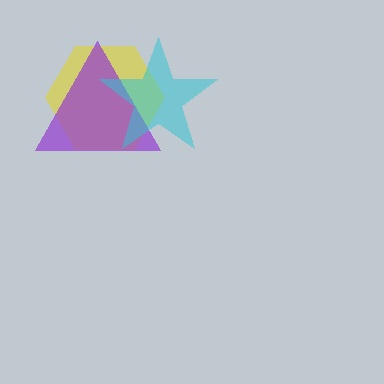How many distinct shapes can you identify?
There are 3 distinct shapes: a yellow hexagon, a purple triangle, a cyan star.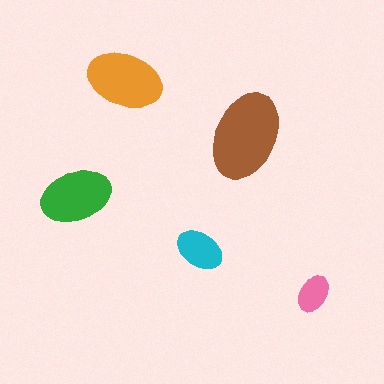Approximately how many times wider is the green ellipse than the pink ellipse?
About 2 times wider.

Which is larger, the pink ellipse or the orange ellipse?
The orange one.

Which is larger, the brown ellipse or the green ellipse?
The brown one.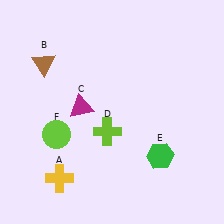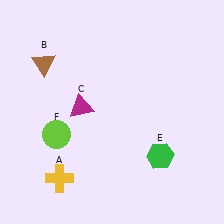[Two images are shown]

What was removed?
The lime cross (D) was removed in Image 2.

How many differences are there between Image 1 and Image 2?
There is 1 difference between the two images.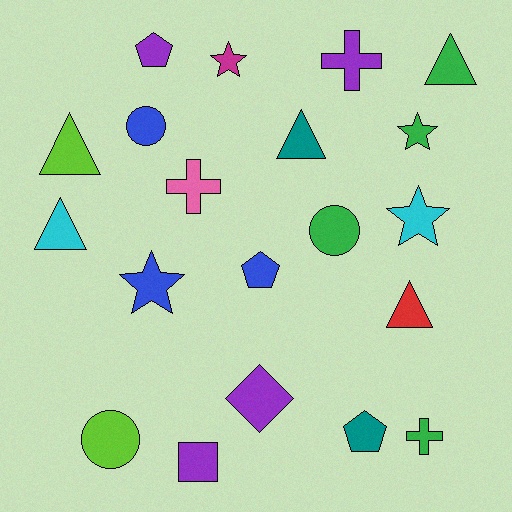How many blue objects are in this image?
There are 3 blue objects.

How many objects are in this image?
There are 20 objects.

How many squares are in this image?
There is 1 square.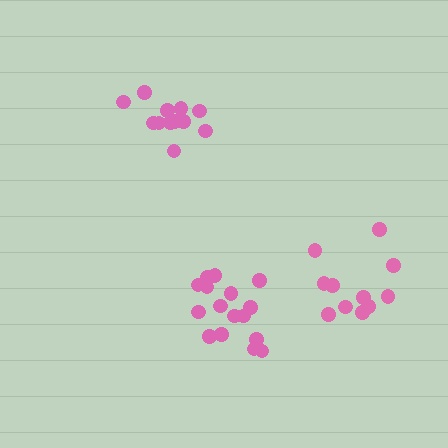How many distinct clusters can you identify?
There are 3 distinct clusters.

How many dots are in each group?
Group 1: 16 dots, Group 2: 12 dots, Group 3: 11 dots (39 total).